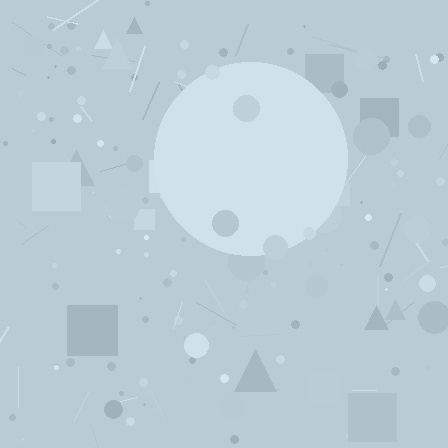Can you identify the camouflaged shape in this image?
The camouflaged shape is a circle.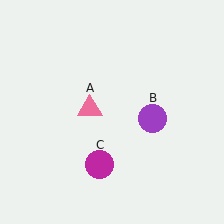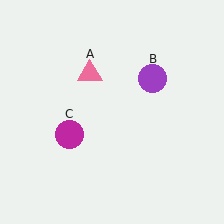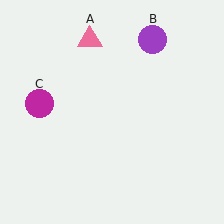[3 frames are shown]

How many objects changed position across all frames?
3 objects changed position: pink triangle (object A), purple circle (object B), magenta circle (object C).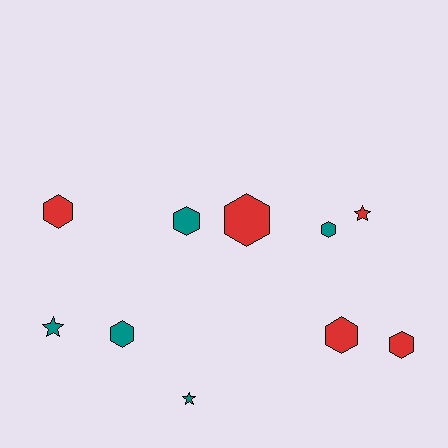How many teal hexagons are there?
There are 3 teal hexagons.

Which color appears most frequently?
Red, with 5 objects.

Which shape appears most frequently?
Hexagon, with 7 objects.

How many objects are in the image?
There are 10 objects.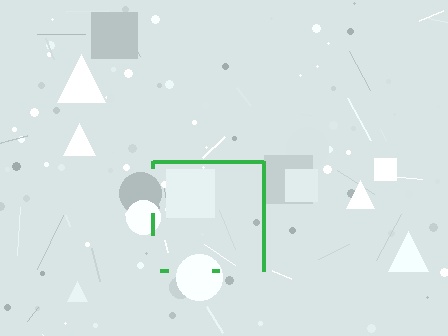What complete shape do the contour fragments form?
The contour fragments form a square.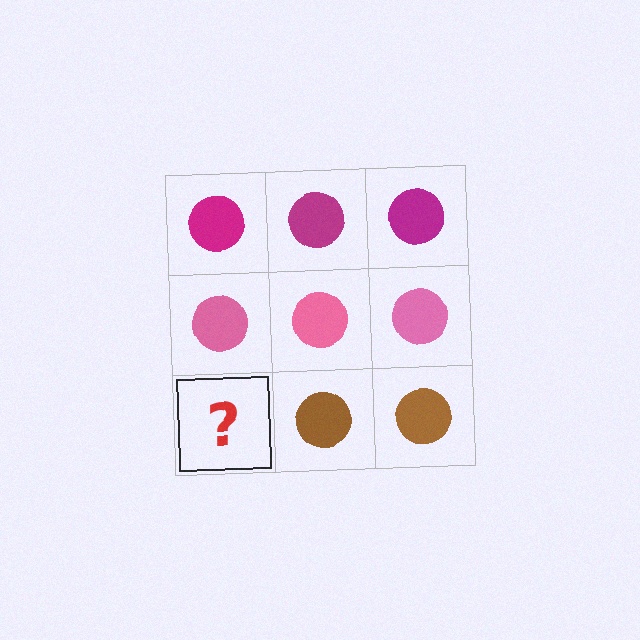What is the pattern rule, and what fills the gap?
The rule is that each row has a consistent color. The gap should be filled with a brown circle.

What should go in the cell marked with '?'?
The missing cell should contain a brown circle.